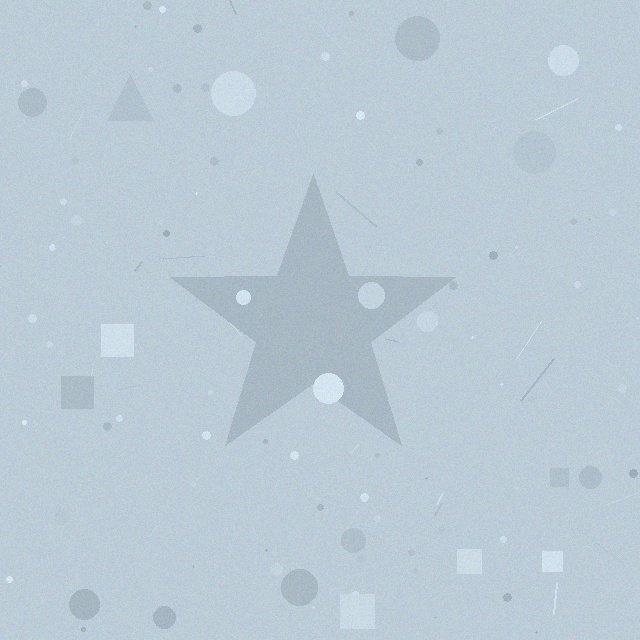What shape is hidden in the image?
A star is hidden in the image.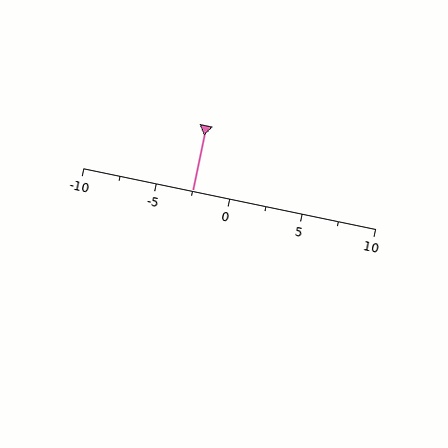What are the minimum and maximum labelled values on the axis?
The axis runs from -10 to 10.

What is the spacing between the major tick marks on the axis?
The major ticks are spaced 5 apart.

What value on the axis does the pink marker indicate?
The marker indicates approximately -2.5.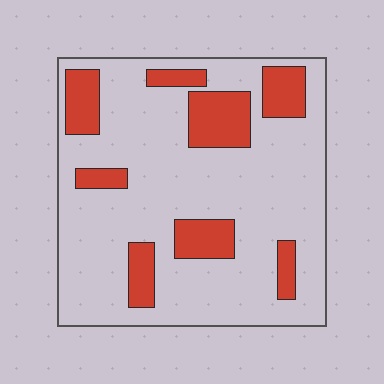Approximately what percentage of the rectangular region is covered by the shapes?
Approximately 20%.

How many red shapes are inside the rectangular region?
8.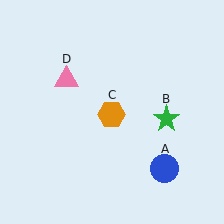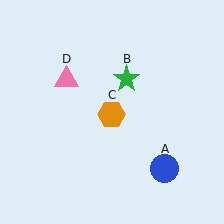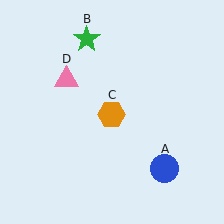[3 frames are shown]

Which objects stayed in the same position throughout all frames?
Blue circle (object A) and orange hexagon (object C) and pink triangle (object D) remained stationary.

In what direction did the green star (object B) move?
The green star (object B) moved up and to the left.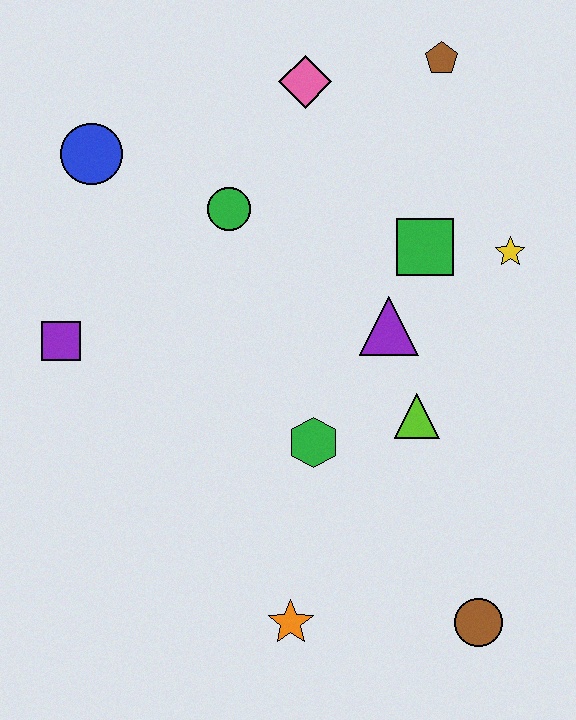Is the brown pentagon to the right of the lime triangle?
Yes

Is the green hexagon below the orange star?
No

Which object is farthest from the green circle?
The brown circle is farthest from the green circle.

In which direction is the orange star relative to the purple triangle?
The orange star is below the purple triangle.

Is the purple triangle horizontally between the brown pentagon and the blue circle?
Yes